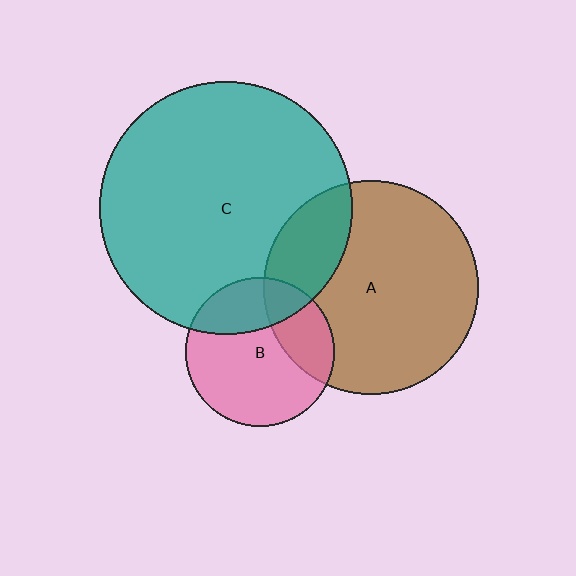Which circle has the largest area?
Circle C (teal).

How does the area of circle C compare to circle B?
Approximately 2.9 times.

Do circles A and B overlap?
Yes.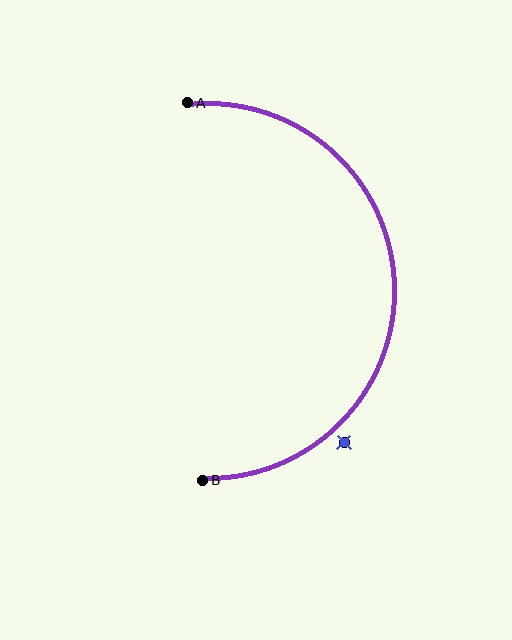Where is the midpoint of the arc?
The arc midpoint is the point on the curve farthest from the straight line joining A and B. It sits to the right of that line.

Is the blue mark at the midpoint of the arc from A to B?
No — the blue mark does not lie on the arc at all. It sits slightly outside the curve.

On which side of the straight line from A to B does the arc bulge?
The arc bulges to the right of the straight line connecting A and B.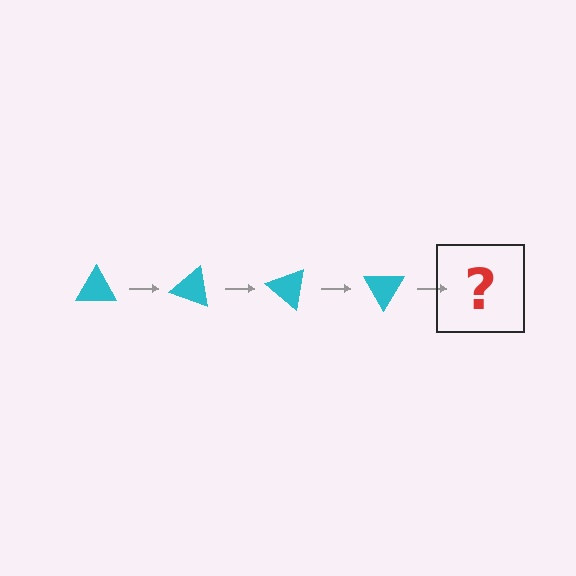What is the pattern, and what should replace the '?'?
The pattern is that the triangle rotates 20 degrees each step. The '?' should be a cyan triangle rotated 80 degrees.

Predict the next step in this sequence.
The next step is a cyan triangle rotated 80 degrees.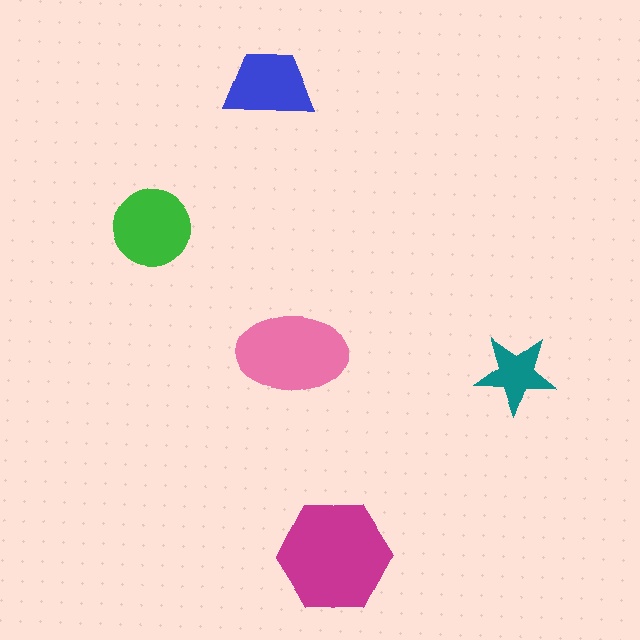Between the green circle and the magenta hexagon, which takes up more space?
The magenta hexagon.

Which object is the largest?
The magenta hexagon.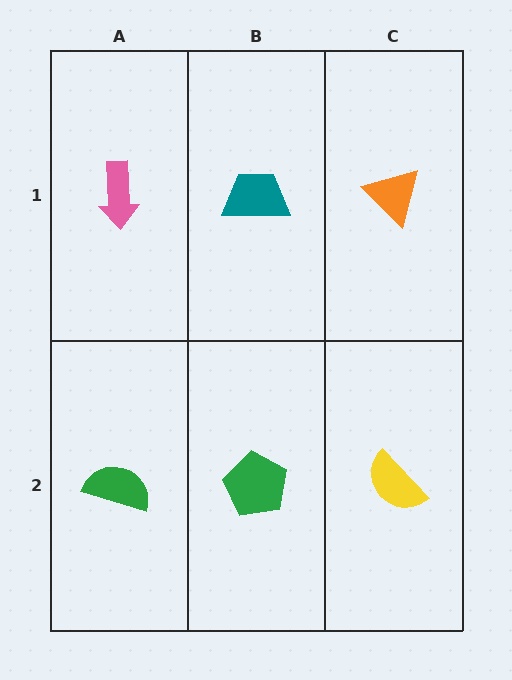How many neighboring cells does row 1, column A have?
2.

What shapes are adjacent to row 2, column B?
A teal trapezoid (row 1, column B), a green semicircle (row 2, column A), a yellow semicircle (row 2, column C).